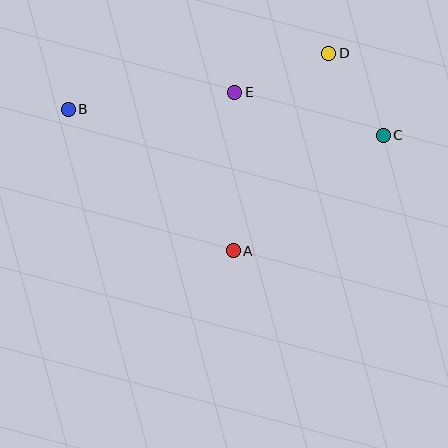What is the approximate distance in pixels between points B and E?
The distance between B and E is approximately 167 pixels.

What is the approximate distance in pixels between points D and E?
The distance between D and E is approximately 102 pixels.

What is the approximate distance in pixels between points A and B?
The distance between A and B is approximately 217 pixels.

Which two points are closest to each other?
Points C and D are closest to each other.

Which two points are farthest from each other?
Points B and C are farthest from each other.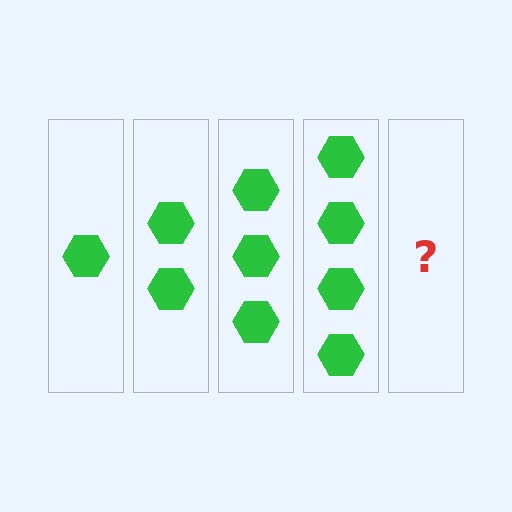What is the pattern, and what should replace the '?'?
The pattern is that each step adds one more hexagon. The '?' should be 5 hexagons.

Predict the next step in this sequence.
The next step is 5 hexagons.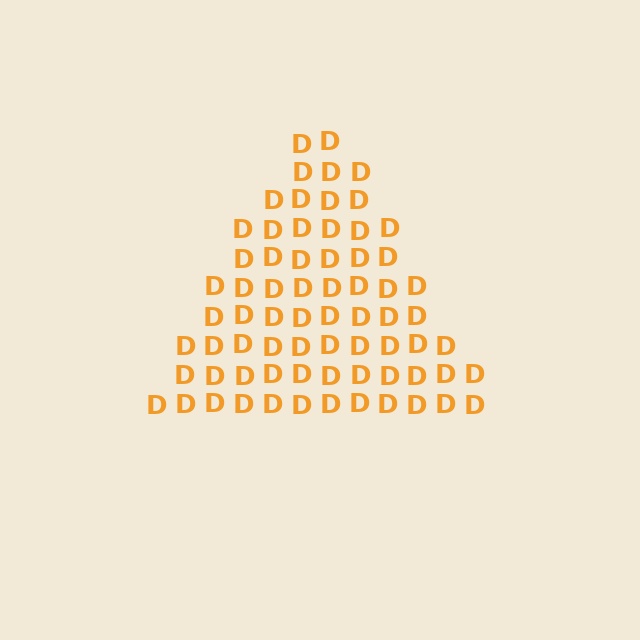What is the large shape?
The large shape is a triangle.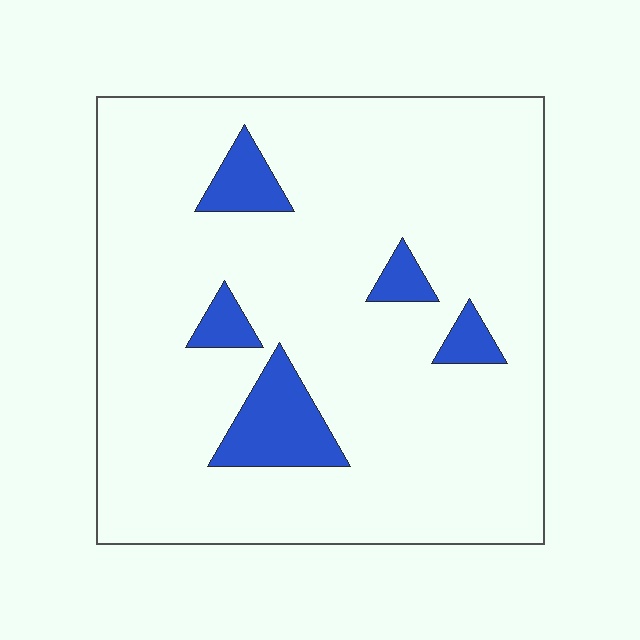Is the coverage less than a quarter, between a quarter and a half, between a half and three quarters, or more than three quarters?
Less than a quarter.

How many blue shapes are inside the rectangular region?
5.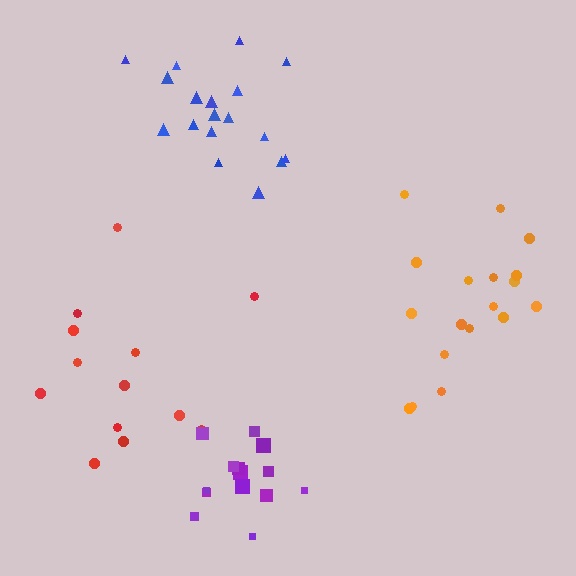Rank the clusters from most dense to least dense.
purple, blue, orange, red.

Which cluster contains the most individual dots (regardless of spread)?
Blue (18).